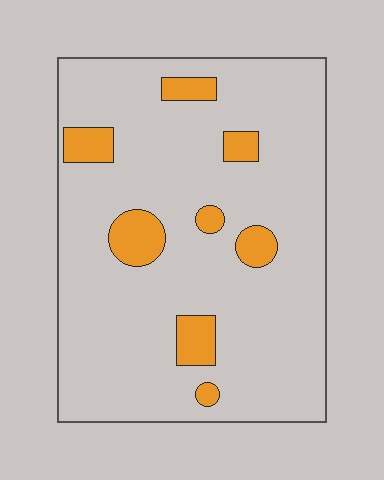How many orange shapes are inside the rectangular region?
8.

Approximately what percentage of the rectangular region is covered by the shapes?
Approximately 10%.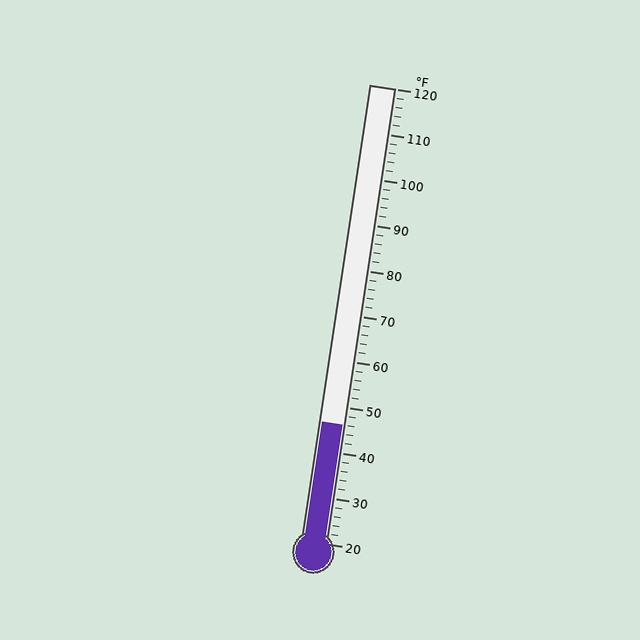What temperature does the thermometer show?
The thermometer shows approximately 46°F.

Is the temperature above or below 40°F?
The temperature is above 40°F.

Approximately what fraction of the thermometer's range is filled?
The thermometer is filled to approximately 25% of its range.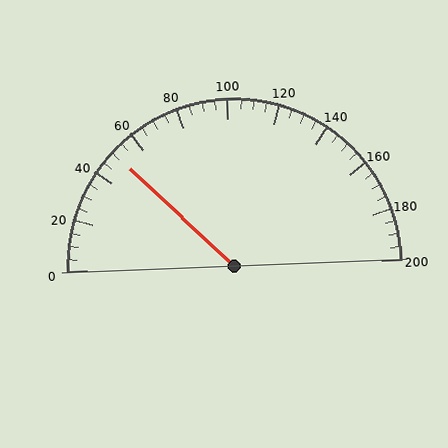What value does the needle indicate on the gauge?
The needle indicates approximately 50.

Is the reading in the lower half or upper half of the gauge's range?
The reading is in the lower half of the range (0 to 200).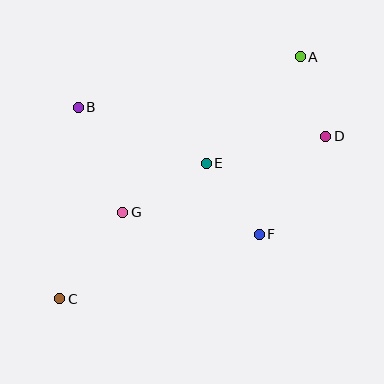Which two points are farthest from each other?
Points A and C are farthest from each other.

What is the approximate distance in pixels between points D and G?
The distance between D and G is approximately 217 pixels.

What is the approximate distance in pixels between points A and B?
The distance between A and B is approximately 228 pixels.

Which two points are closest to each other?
Points A and D are closest to each other.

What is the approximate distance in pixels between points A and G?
The distance between A and G is approximately 236 pixels.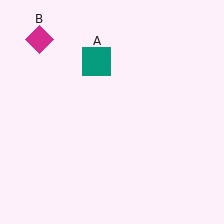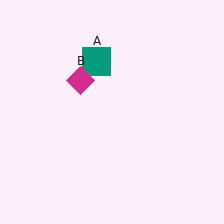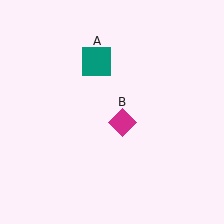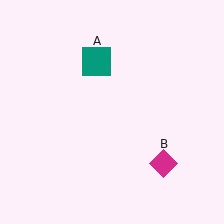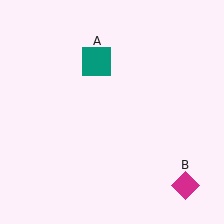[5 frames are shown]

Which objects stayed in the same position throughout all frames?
Teal square (object A) remained stationary.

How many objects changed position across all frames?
1 object changed position: magenta diamond (object B).